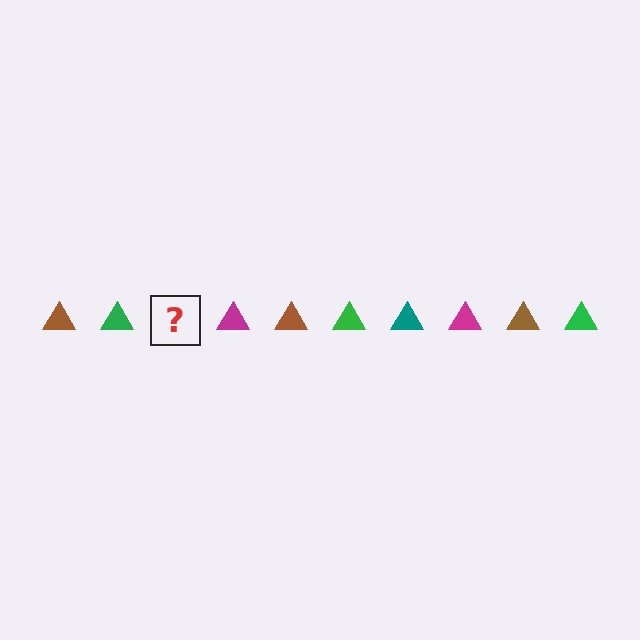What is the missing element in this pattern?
The missing element is a teal triangle.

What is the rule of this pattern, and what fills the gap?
The rule is that the pattern cycles through brown, green, teal, magenta triangles. The gap should be filled with a teal triangle.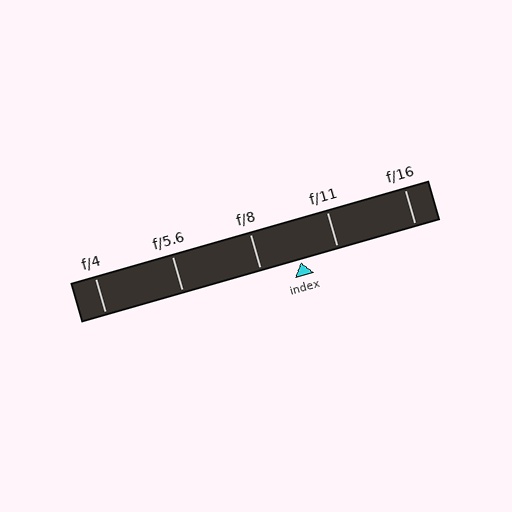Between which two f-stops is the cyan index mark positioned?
The index mark is between f/8 and f/11.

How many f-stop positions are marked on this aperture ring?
There are 5 f-stop positions marked.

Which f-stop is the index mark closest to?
The index mark is closest to f/11.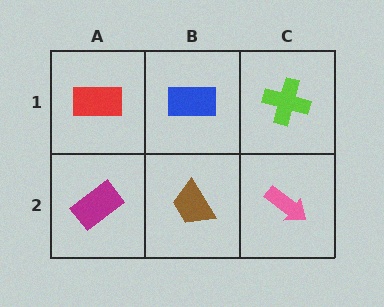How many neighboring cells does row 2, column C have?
2.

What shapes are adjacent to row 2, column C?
A lime cross (row 1, column C), a brown trapezoid (row 2, column B).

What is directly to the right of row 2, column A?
A brown trapezoid.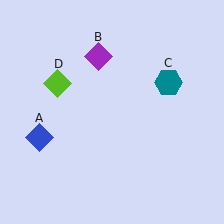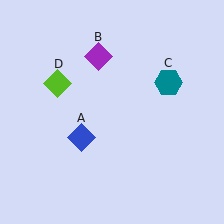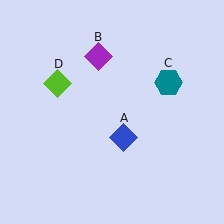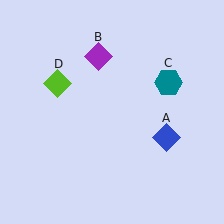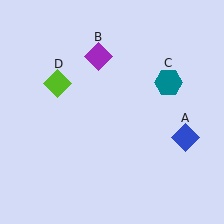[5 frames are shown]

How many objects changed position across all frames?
1 object changed position: blue diamond (object A).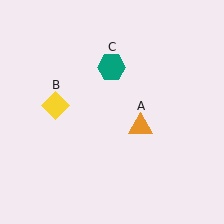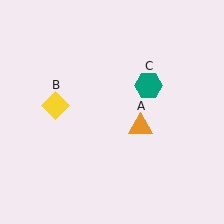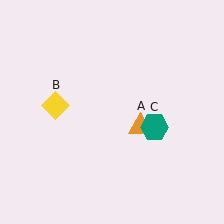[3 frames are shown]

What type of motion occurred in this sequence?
The teal hexagon (object C) rotated clockwise around the center of the scene.